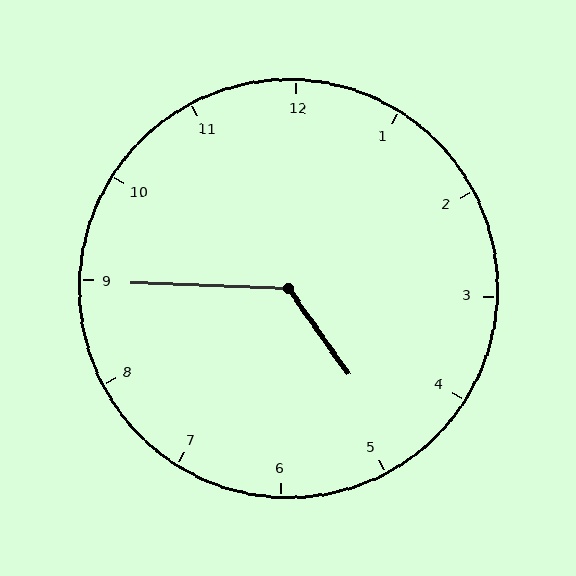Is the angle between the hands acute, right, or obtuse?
It is obtuse.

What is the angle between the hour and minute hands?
Approximately 128 degrees.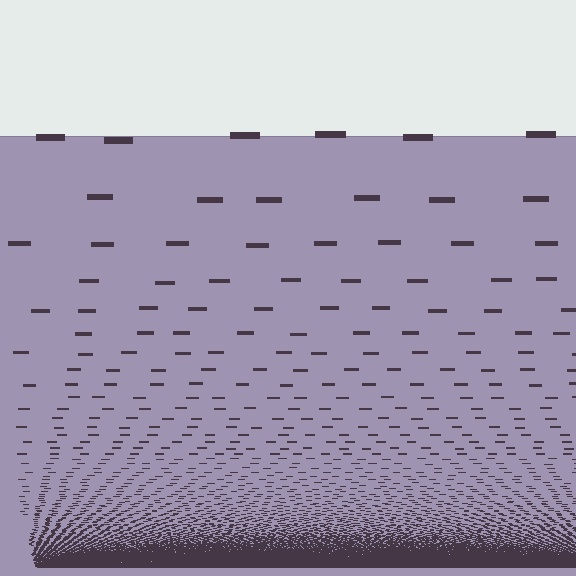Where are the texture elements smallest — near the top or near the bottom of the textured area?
Near the bottom.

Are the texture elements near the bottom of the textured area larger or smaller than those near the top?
Smaller. The gradient is inverted — elements near the bottom are smaller and denser.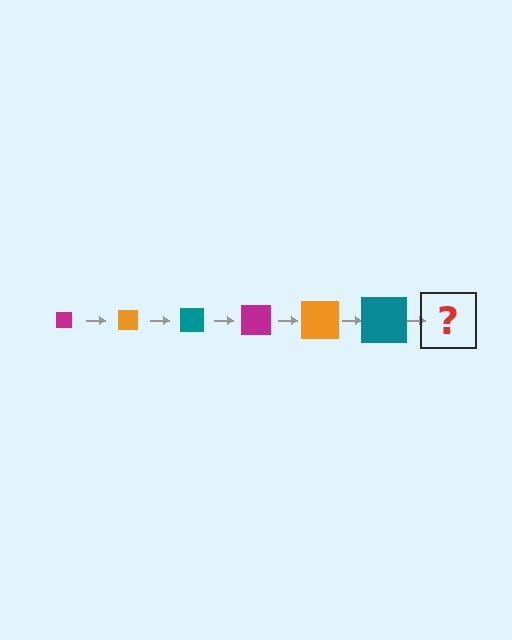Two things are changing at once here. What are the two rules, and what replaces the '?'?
The two rules are that the square grows larger each step and the color cycles through magenta, orange, and teal. The '?' should be a magenta square, larger than the previous one.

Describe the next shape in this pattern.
It should be a magenta square, larger than the previous one.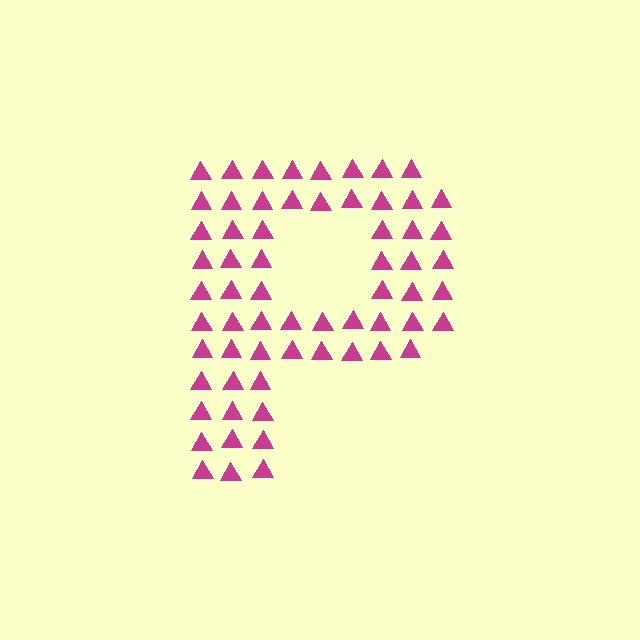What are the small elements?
The small elements are triangles.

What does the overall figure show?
The overall figure shows the letter P.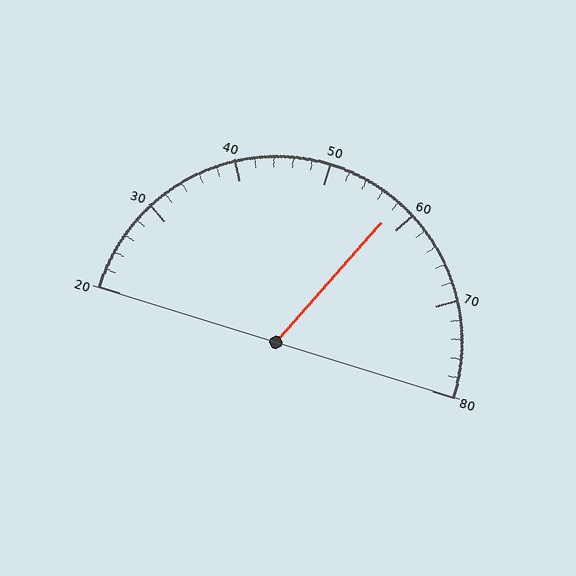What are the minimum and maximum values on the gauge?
The gauge ranges from 20 to 80.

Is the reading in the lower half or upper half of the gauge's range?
The reading is in the upper half of the range (20 to 80).